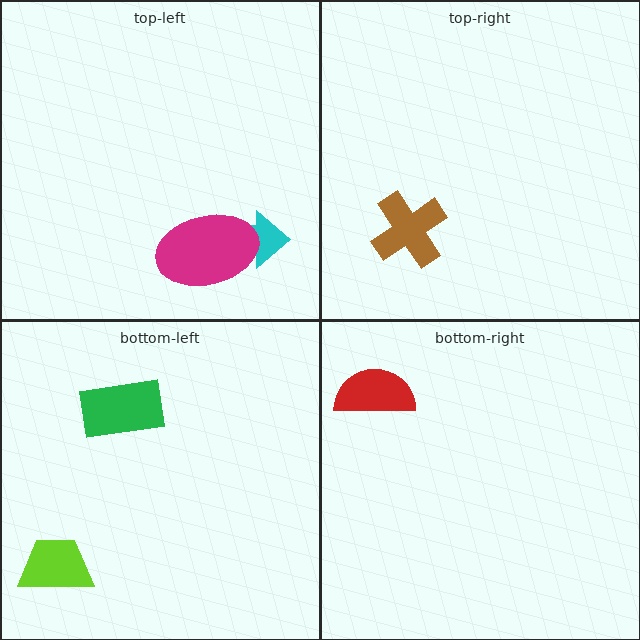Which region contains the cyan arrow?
The top-left region.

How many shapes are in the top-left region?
2.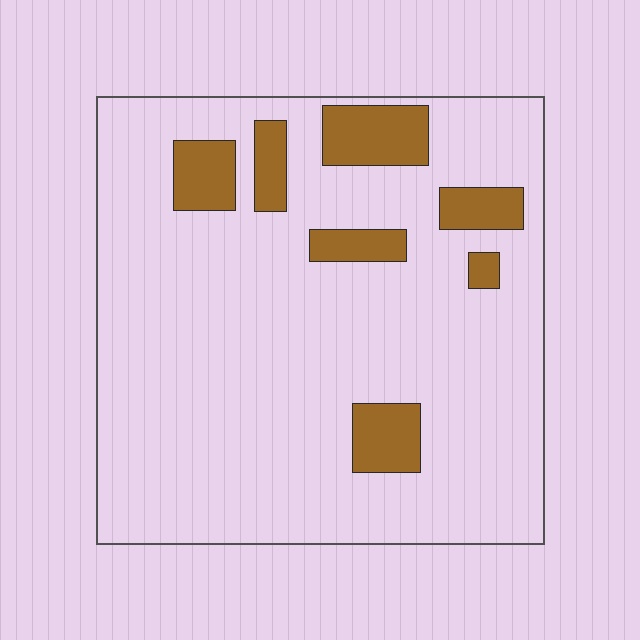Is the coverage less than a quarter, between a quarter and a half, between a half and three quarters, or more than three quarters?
Less than a quarter.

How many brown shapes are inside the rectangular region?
7.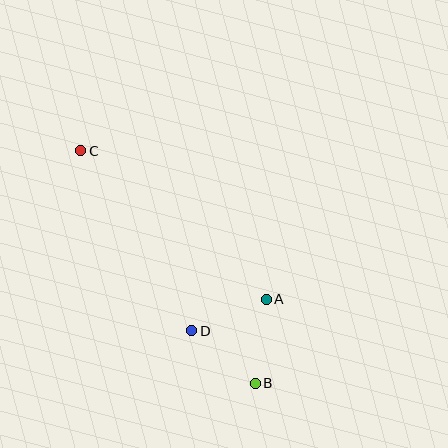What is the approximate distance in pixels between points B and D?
The distance between B and D is approximately 83 pixels.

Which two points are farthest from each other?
Points B and C are farthest from each other.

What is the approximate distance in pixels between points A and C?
The distance between A and C is approximately 238 pixels.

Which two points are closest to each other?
Points A and D are closest to each other.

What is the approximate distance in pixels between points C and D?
The distance between C and D is approximately 211 pixels.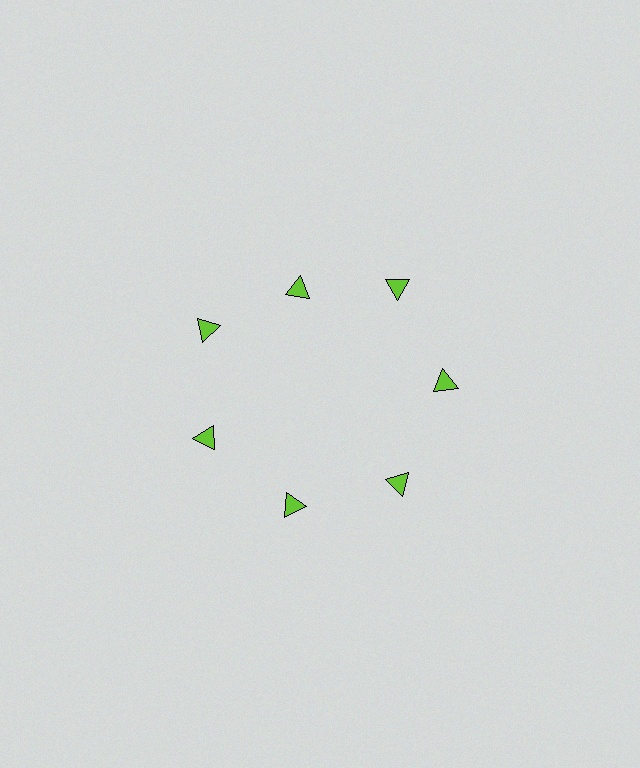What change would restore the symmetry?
The symmetry would be restored by moving it outward, back onto the ring so that all 7 triangles sit at equal angles and equal distance from the center.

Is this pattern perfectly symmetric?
No. The 7 lime triangles are arranged in a ring, but one element near the 12 o'clock position is pulled inward toward the center, breaking the 7-fold rotational symmetry.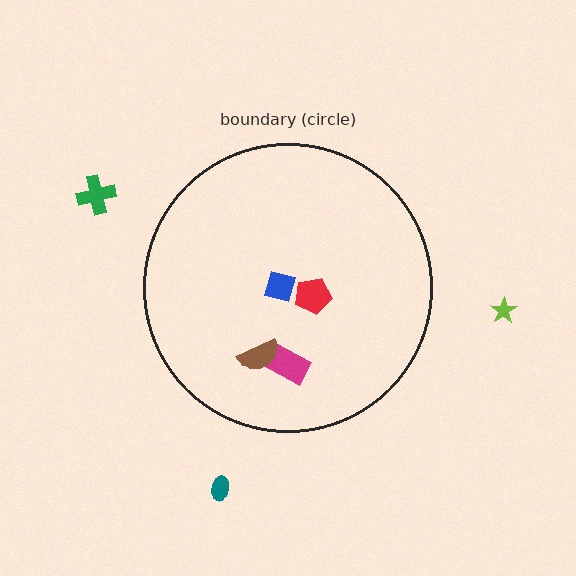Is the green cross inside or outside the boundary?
Outside.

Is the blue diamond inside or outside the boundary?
Inside.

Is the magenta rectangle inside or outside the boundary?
Inside.